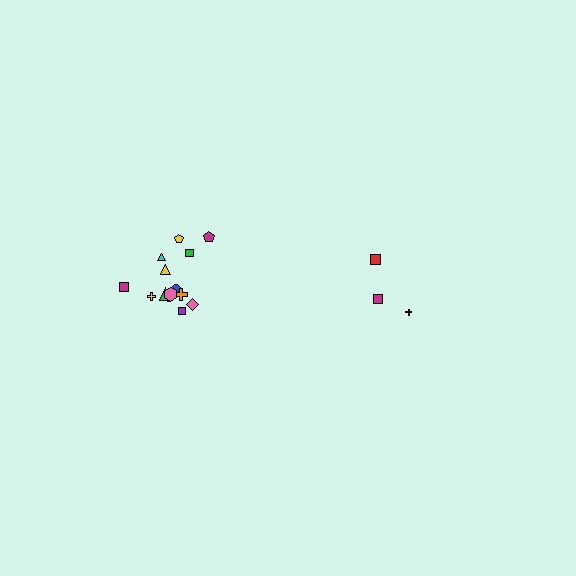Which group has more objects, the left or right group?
The left group.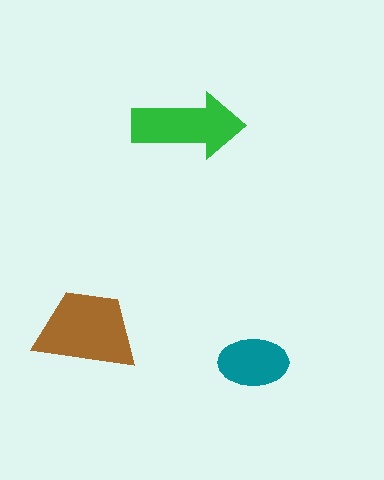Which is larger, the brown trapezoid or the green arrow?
The brown trapezoid.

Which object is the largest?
The brown trapezoid.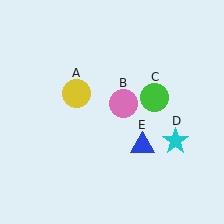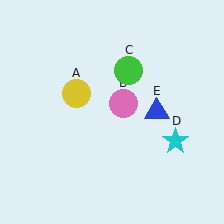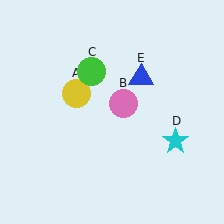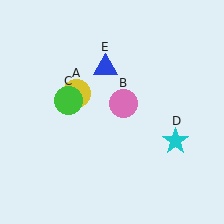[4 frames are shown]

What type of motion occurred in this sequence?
The green circle (object C), blue triangle (object E) rotated counterclockwise around the center of the scene.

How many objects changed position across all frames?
2 objects changed position: green circle (object C), blue triangle (object E).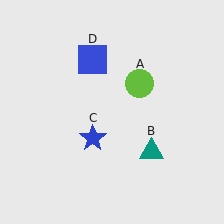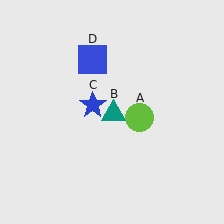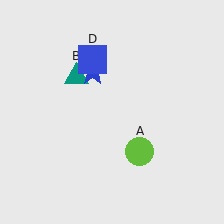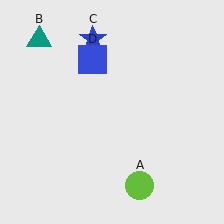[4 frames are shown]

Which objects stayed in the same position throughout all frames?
Blue square (object D) remained stationary.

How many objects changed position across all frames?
3 objects changed position: lime circle (object A), teal triangle (object B), blue star (object C).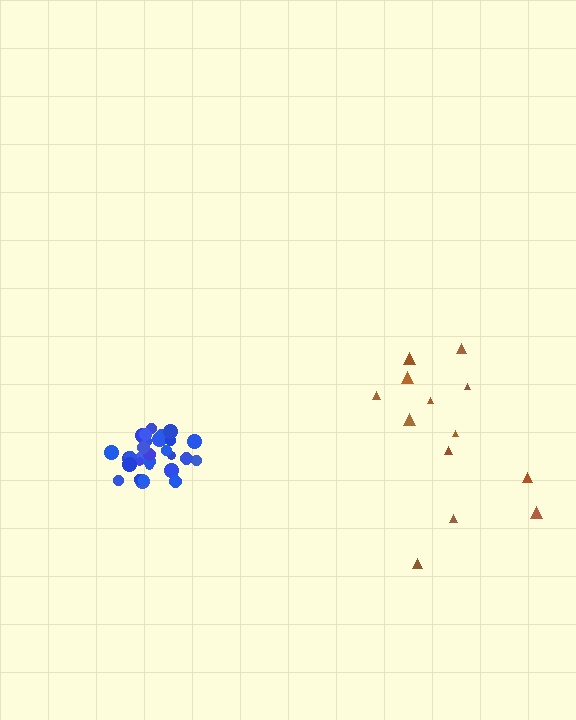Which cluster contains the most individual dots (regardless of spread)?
Blue (30).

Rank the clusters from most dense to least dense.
blue, brown.